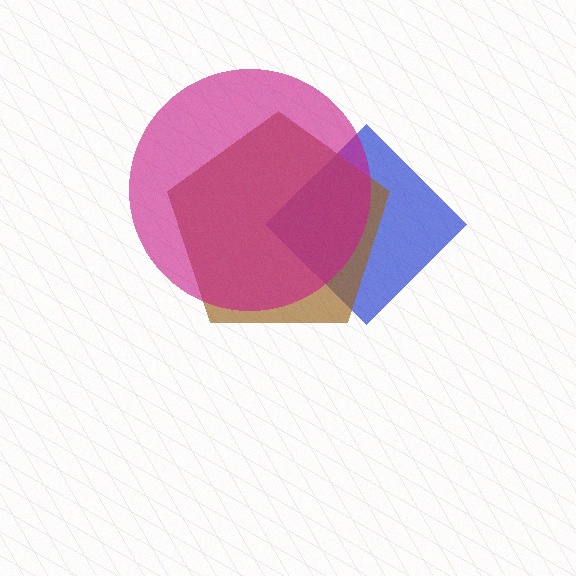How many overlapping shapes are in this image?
There are 3 overlapping shapes in the image.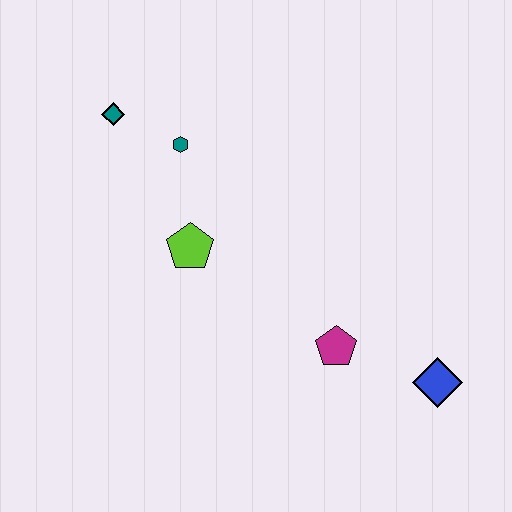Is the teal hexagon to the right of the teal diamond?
Yes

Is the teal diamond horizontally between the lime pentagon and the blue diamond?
No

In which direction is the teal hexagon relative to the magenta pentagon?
The teal hexagon is above the magenta pentagon.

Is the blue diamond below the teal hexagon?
Yes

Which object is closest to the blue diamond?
The magenta pentagon is closest to the blue diamond.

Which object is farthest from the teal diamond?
The blue diamond is farthest from the teal diamond.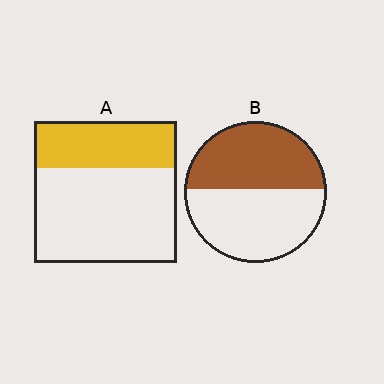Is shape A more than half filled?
No.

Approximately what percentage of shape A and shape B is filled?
A is approximately 35% and B is approximately 45%.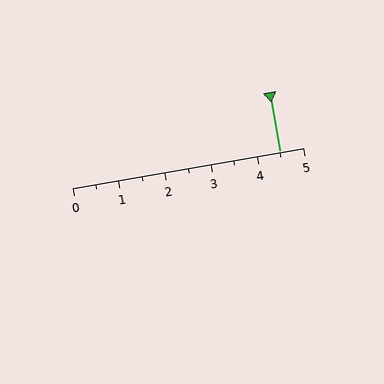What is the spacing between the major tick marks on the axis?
The major ticks are spaced 1 apart.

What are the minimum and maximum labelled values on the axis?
The axis runs from 0 to 5.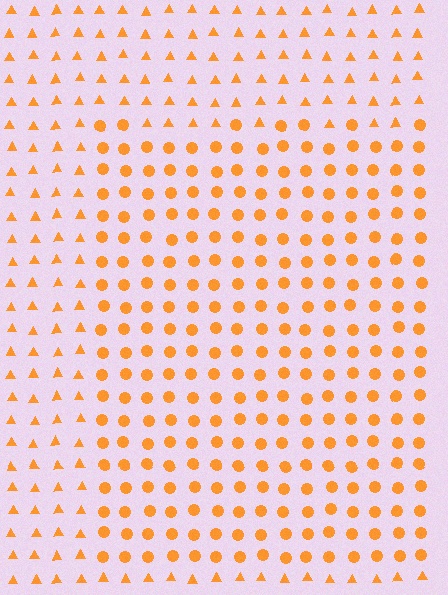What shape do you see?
I see a rectangle.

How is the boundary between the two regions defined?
The boundary is defined by a change in element shape: circles inside vs. triangles outside. All elements share the same color and spacing.